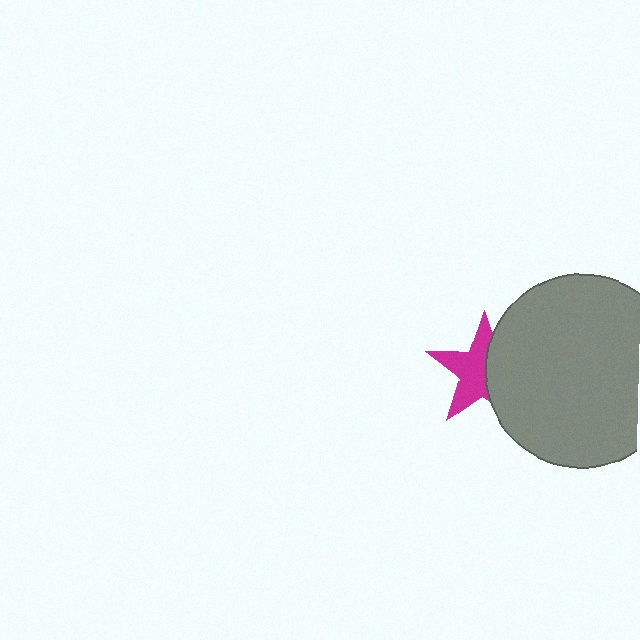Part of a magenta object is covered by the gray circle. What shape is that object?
It is a star.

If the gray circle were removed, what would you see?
You would see the complete magenta star.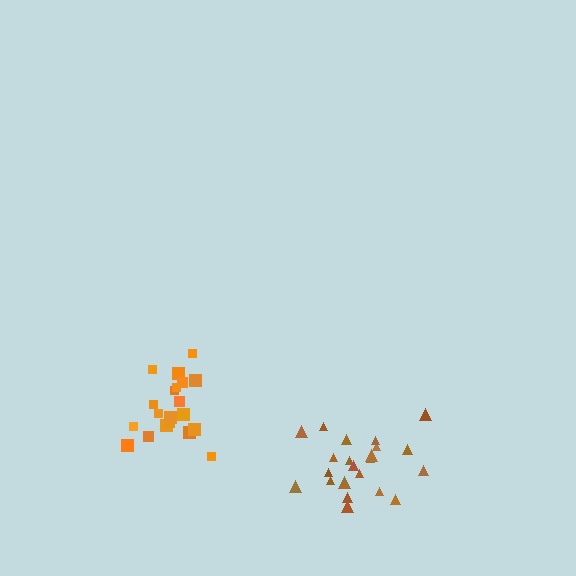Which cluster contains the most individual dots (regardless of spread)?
Brown (23).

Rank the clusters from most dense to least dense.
brown, orange.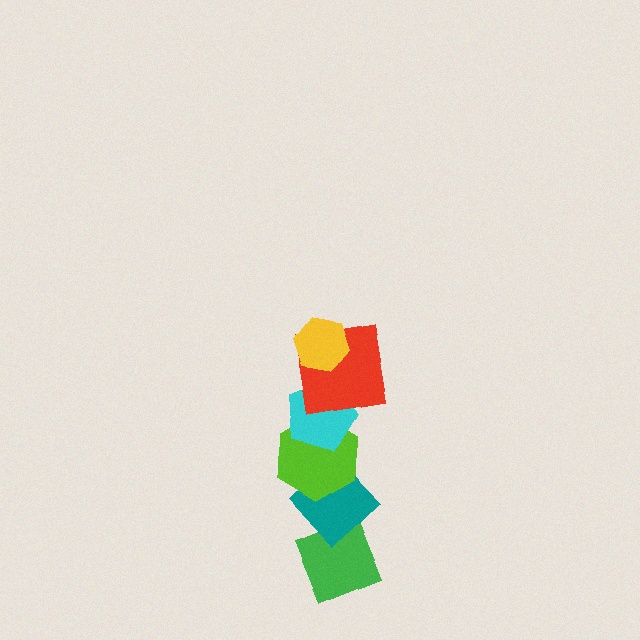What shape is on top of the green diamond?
The teal diamond is on top of the green diamond.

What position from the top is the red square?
The red square is 2nd from the top.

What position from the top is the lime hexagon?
The lime hexagon is 4th from the top.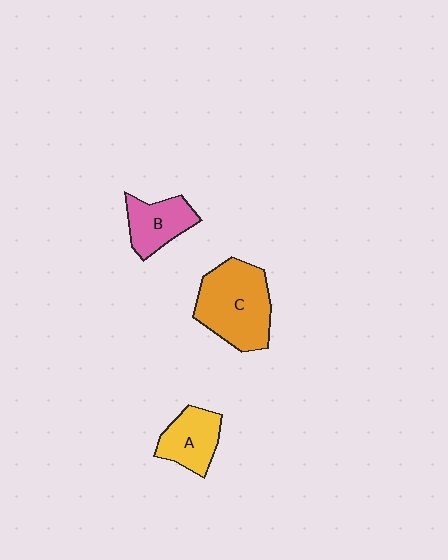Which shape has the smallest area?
Shape B (pink).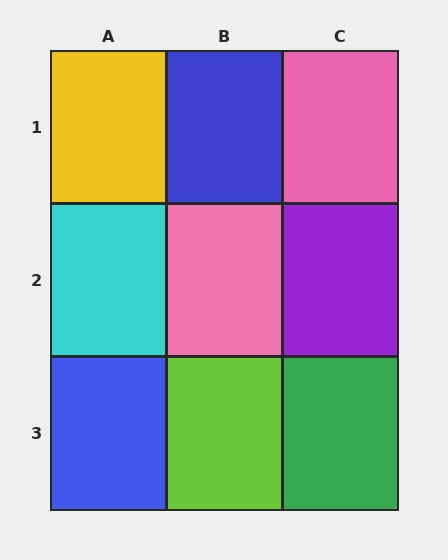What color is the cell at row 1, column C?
Pink.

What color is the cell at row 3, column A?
Blue.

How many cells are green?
1 cell is green.